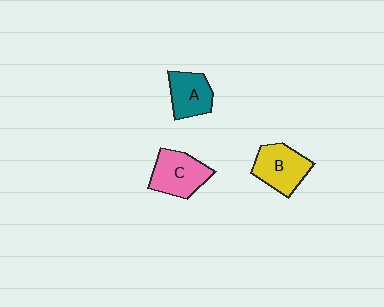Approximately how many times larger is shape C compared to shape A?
Approximately 1.3 times.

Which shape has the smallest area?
Shape A (teal).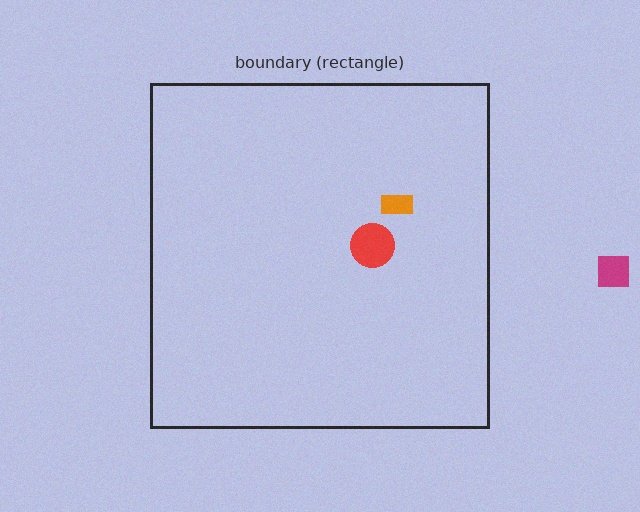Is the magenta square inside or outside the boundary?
Outside.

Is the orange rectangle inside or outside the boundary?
Inside.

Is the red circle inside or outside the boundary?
Inside.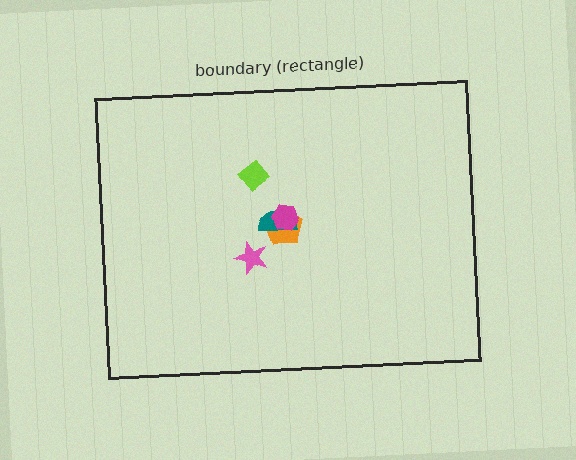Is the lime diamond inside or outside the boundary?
Inside.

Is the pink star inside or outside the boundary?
Inside.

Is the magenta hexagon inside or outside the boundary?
Inside.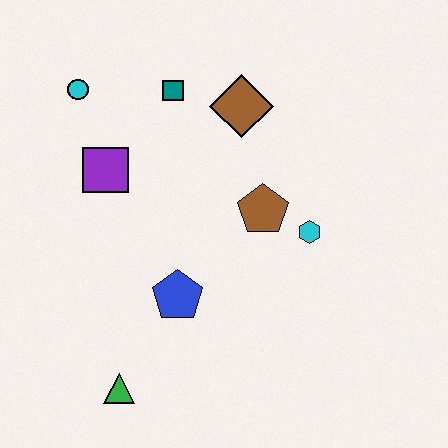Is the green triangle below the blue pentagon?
Yes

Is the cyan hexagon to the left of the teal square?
No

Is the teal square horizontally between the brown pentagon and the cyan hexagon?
No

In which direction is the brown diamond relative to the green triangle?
The brown diamond is above the green triangle.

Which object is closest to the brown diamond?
The teal square is closest to the brown diamond.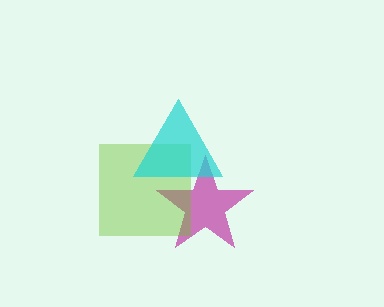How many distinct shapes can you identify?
There are 3 distinct shapes: a magenta star, a lime square, a cyan triangle.